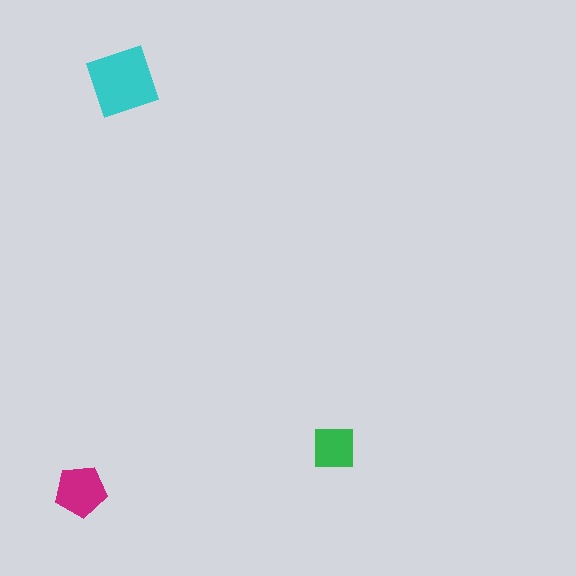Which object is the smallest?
The green square.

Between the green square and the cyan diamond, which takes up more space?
The cyan diamond.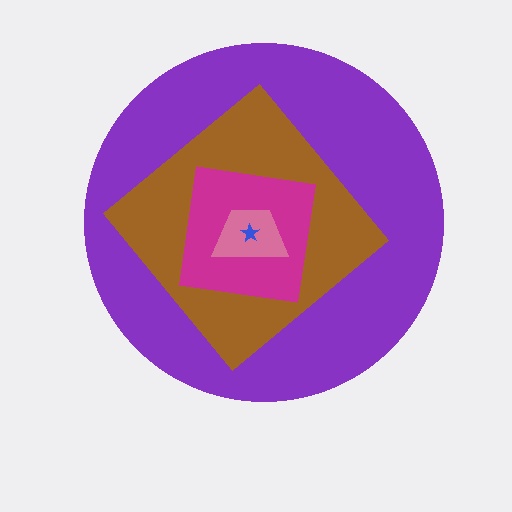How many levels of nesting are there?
5.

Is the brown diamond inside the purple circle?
Yes.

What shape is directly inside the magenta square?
The pink trapezoid.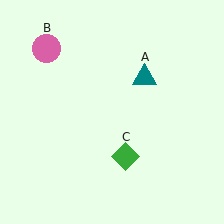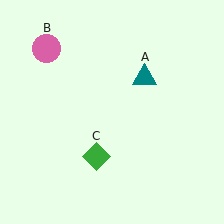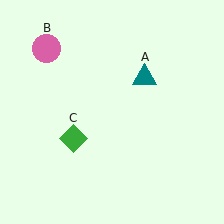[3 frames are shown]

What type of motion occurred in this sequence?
The green diamond (object C) rotated clockwise around the center of the scene.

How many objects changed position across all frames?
1 object changed position: green diamond (object C).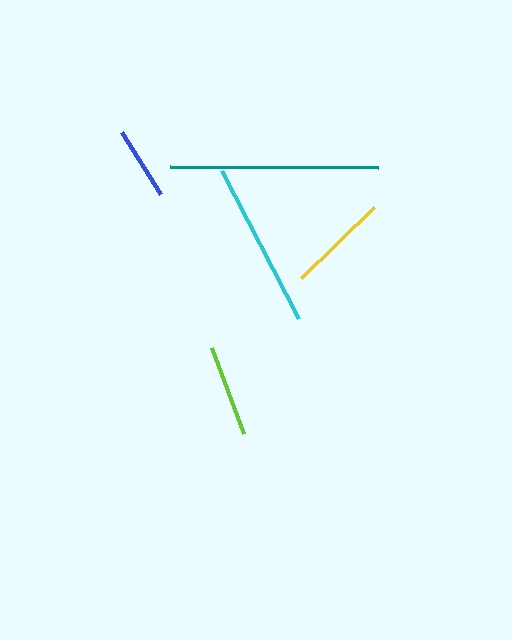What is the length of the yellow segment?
The yellow segment is approximately 102 pixels long.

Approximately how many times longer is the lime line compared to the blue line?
The lime line is approximately 1.3 times the length of the blue line.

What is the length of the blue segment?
The blue segment is approximately 73 pixels long.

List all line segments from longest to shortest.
From longest to shortest: teal, cyan, yellow, lime, blue.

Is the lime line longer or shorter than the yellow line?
The yellow line is longer than the lime line.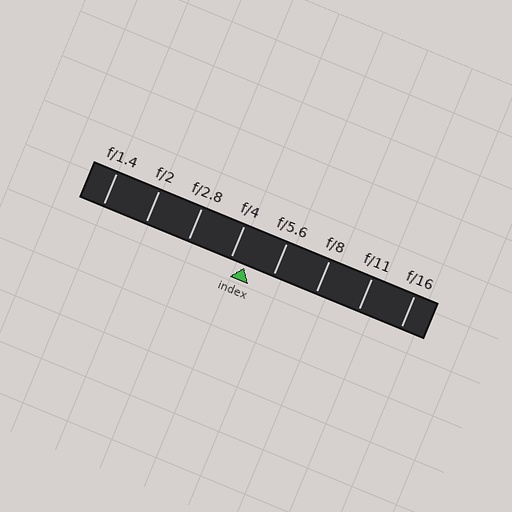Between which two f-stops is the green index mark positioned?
The index mark is between f/4 and f/5.6.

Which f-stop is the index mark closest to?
The index mark is closest to f/4.